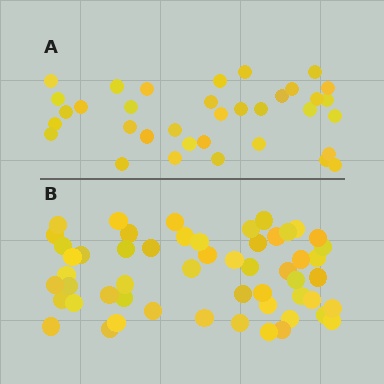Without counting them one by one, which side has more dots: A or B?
Region B (the bottom region) has more dots.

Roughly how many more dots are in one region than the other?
Region B has approximately 20 more dots than region A.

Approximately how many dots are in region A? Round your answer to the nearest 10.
About 40 dots. (The exact count is 35, which rounds to 40.)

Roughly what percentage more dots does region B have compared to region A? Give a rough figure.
About 55% more.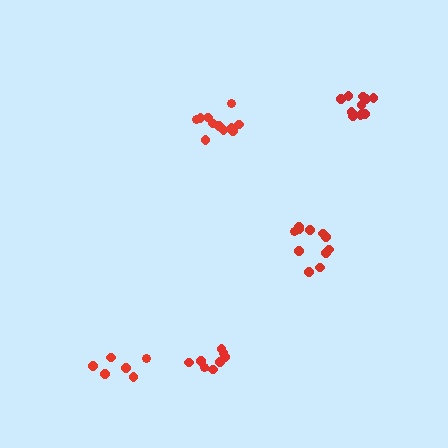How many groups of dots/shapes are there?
There are 5 groups.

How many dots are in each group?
Group 1: 12 dots, Group 2: 8 dots, Group 3: 11 dots, Group 4: 6 dots, Group 5: 11 dots (48 total).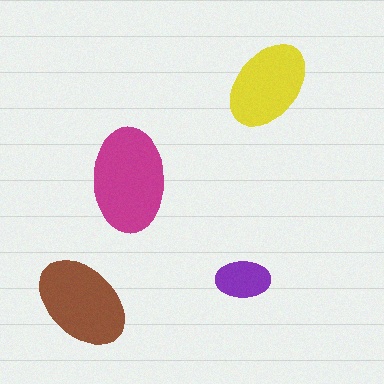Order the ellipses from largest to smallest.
the magenta one, the brown one, the yellow one, the purple one.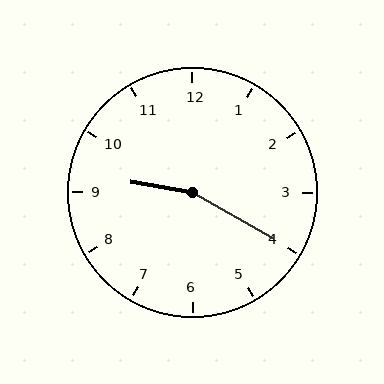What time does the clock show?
9:20.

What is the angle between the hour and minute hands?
Approximately 160 degrees.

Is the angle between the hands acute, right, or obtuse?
It is obtuse.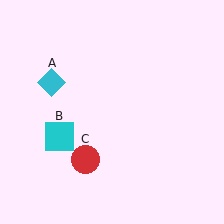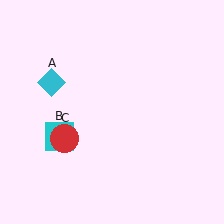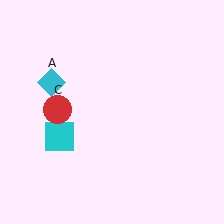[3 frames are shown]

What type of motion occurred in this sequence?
The red circle (object C) rotated clockwise around the center of the scene.